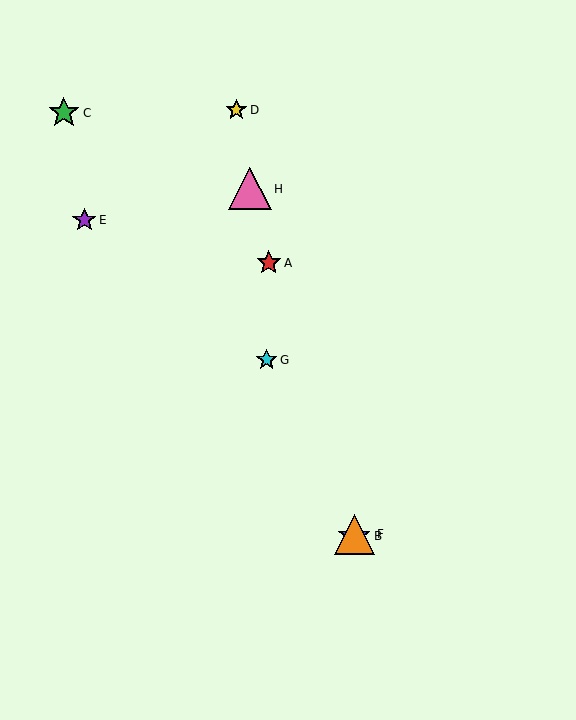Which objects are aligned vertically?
Objects B, F are aligned vertically.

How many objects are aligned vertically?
2 objects (B, F) are aligned vertically.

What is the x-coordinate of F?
Object F is at x≈354.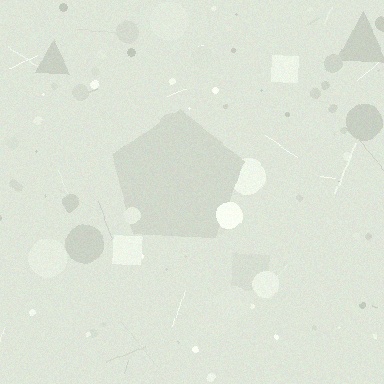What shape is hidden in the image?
A pentagon is hidden in the image.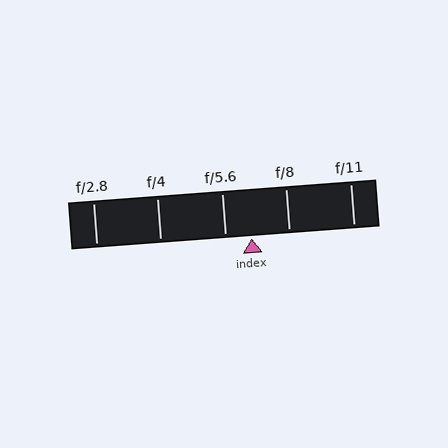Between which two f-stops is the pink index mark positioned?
The index mark is between f/5.6 and f/8.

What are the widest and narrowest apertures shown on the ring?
The widest aperture shown is f/2.8 and the narrowest is f/11.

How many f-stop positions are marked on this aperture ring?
There are 5 f-stop positions marked.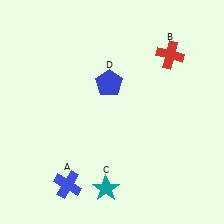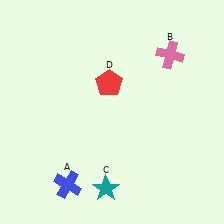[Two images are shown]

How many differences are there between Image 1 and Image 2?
There are 2 differences between the two images.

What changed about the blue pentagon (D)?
In Image 1, D is blue. In Image 2, it changed to red.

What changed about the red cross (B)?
In Image 1, B is red. In Image 2, it changed to pink.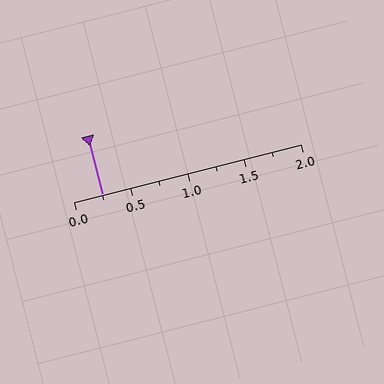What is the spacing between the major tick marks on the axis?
The major ticks are spaced 0.5 apart.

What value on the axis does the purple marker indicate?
The marker indicates approximately 0.25.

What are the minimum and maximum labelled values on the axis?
The axis runs from 0.0 to 2.0.